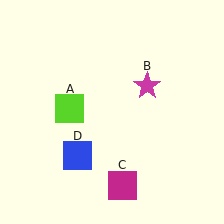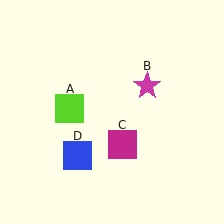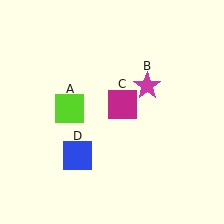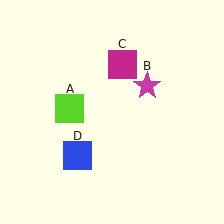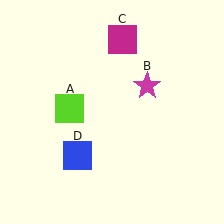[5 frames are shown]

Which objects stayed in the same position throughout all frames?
Lime square (object A) and magenta star (object B) and blue square (object D) remained stationary.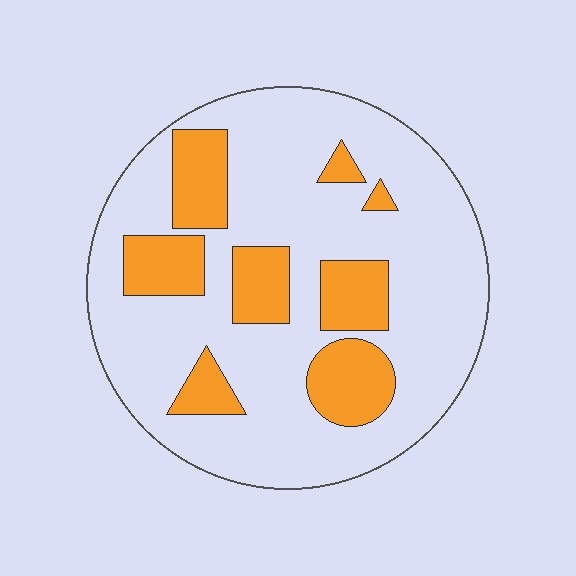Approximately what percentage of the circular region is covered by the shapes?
Approximately 25%.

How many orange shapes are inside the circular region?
8.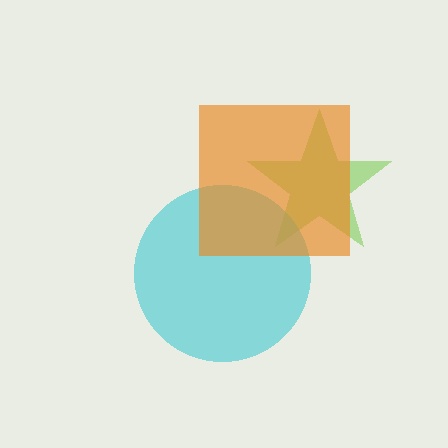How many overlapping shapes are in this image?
There are 3 overlapping shapes in the image.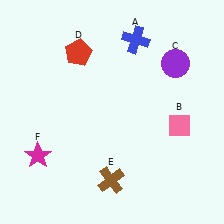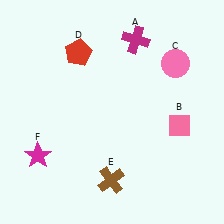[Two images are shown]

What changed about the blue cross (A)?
In Image 1, A is blue. In Image 2, it changed to magenta.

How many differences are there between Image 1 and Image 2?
There are 2 differences between the two images.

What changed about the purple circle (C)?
In Image 1, C is purple. In Image 2, it changed to pink.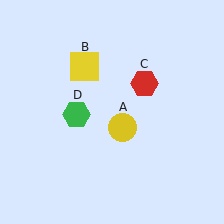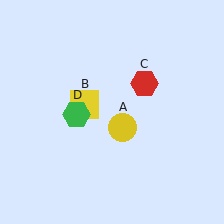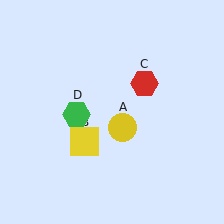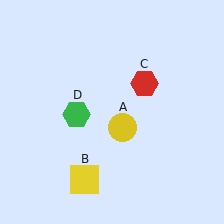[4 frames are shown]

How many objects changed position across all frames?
1 object changed position: yellow square (object B).